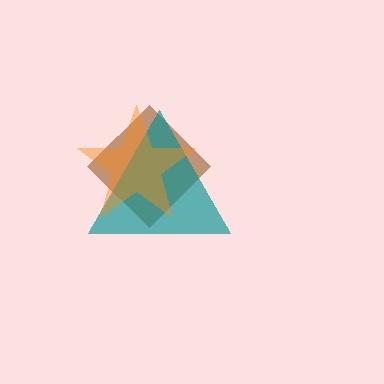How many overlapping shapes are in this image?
There are 3 overlapping shapes in the image.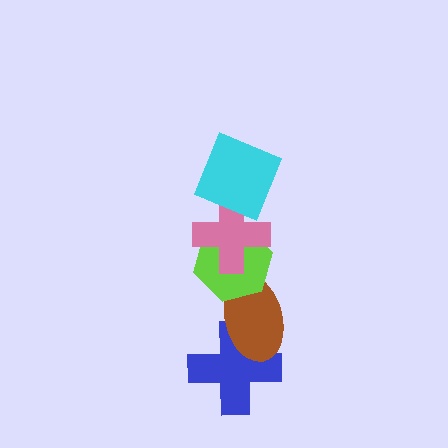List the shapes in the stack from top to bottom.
From top to bottom: the cyan square, the pink cross, the lime hexagon, the brown ellipse, the blue cross.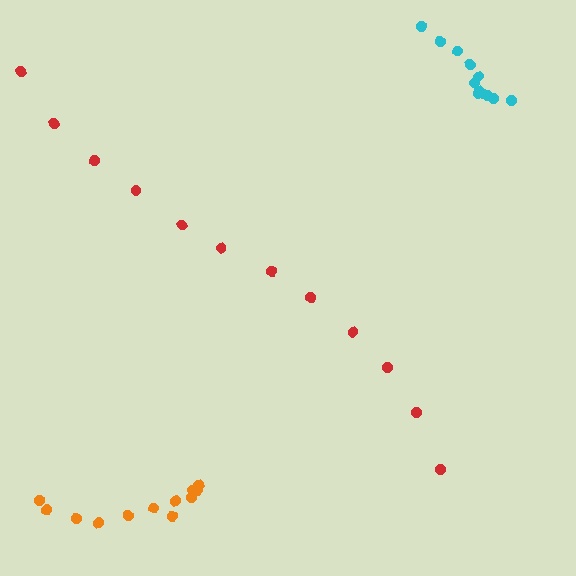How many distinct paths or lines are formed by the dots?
There are 3 distinct paths.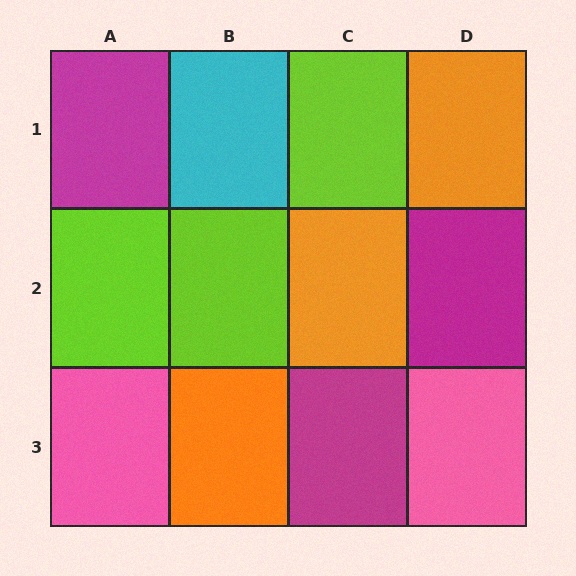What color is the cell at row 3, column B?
Orange.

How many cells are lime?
3 cells are lime.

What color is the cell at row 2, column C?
Orange.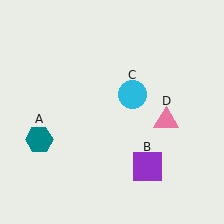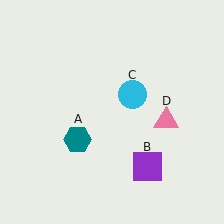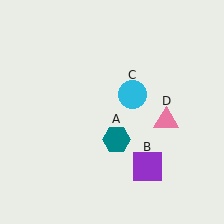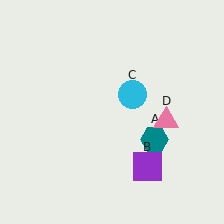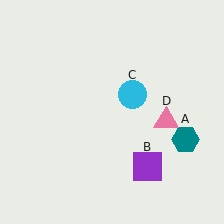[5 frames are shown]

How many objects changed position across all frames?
1 object changed position: teal hexagon (object A).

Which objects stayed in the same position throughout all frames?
Purple square (object B) and cyan circle (object C) and pink triangle (object D) remained stationary.